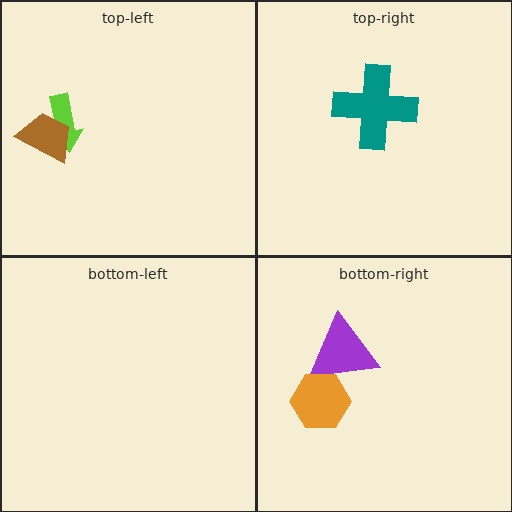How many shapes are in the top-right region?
1.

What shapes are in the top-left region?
The lime arrow, the brown trapezoid.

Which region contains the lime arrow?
The top-left region.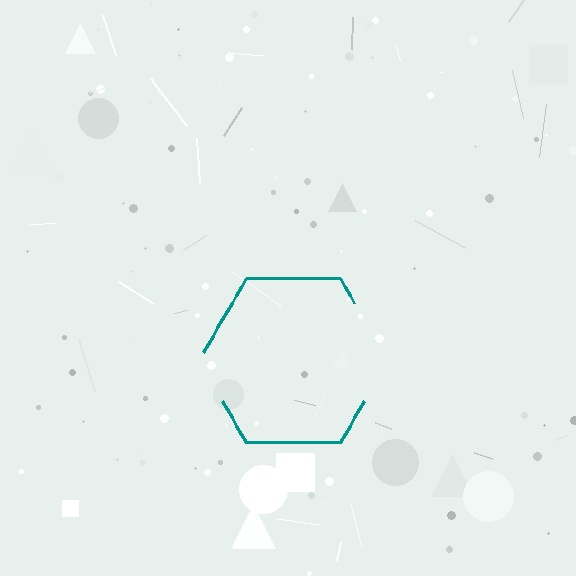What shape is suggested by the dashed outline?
The dashed outline suggests a hexagon.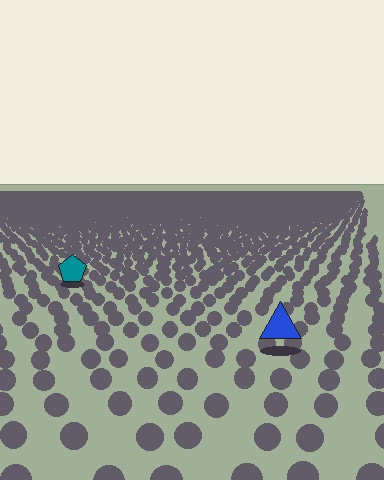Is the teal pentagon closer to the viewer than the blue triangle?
No. The blue triangle is closer — you can tell from the texture gradient: the ground texture is coarser near it.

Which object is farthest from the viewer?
The teal pentagon is farthest from the viewer. It appears smaller and the ground texture around it is denser.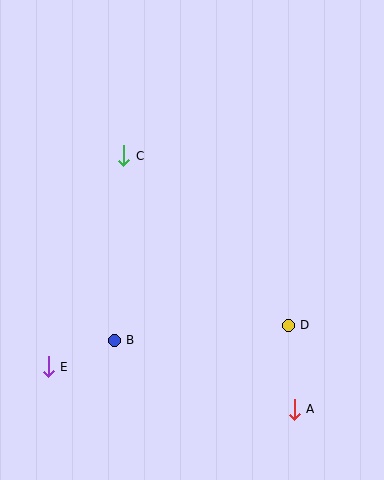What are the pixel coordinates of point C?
Point C is at (124, 156).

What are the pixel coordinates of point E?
Point E is at (48, 367).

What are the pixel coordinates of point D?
Point D is at (288, 325).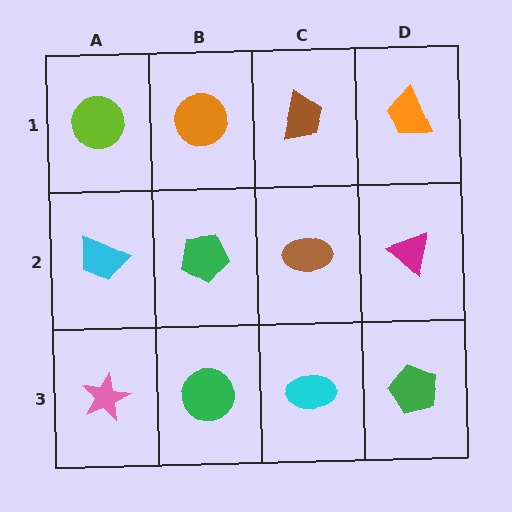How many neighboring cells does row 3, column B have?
3.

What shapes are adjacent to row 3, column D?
A magenta triangle (row 2, column D), a cyan ellipse (row 3, column C).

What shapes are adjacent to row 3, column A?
A cyan trapezoid (row 2, column A), a green circle (row 3, column B).